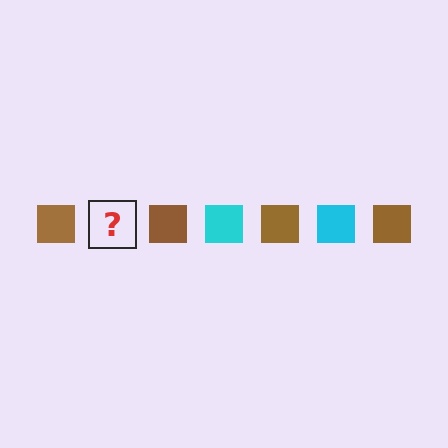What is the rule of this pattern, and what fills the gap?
The rule is that the pattern cycles through brown, cyan squares. The gap should be filled with a cyan square.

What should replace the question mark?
The question mark should be replaced with a cyan square.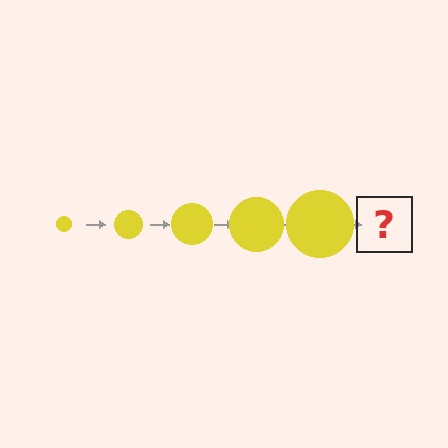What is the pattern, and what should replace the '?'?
The pattern is that the circle gets progressively larger each step. The '?' should be a yellow circle, larger than the previous one.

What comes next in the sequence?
The next element should be a yellow circle, larger than the previous one.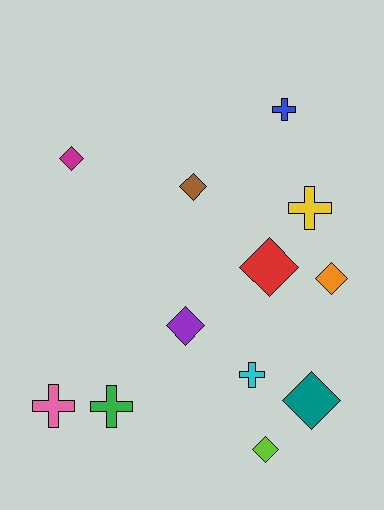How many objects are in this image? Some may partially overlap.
There are 12 objects.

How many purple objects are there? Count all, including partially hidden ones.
There is 1 purple object.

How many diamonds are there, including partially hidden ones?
There are 7 diamonds.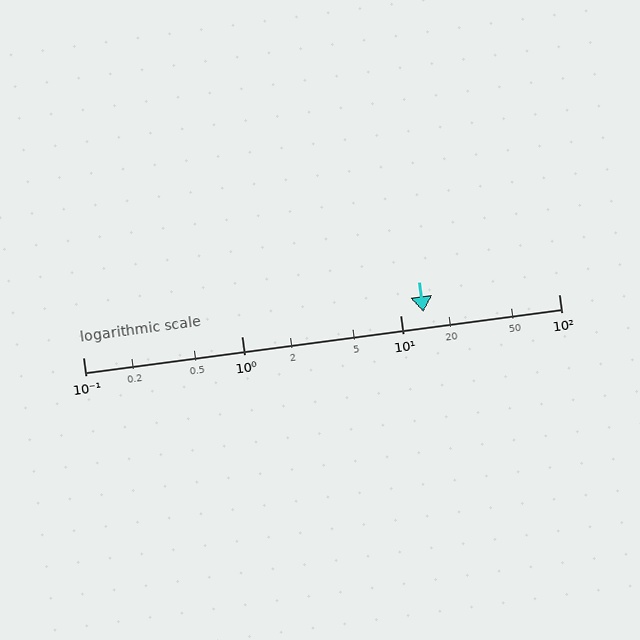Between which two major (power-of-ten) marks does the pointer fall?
The pointer is between 10 and 100.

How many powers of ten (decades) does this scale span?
The scale spans 3 decades, from 0.1 to 100.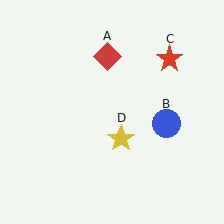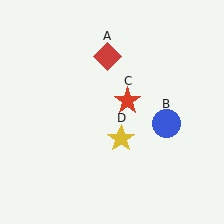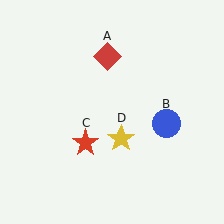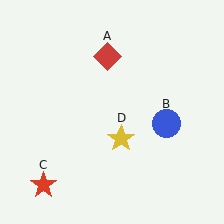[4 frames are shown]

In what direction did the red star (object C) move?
The red star (object C) moved down and to the left.